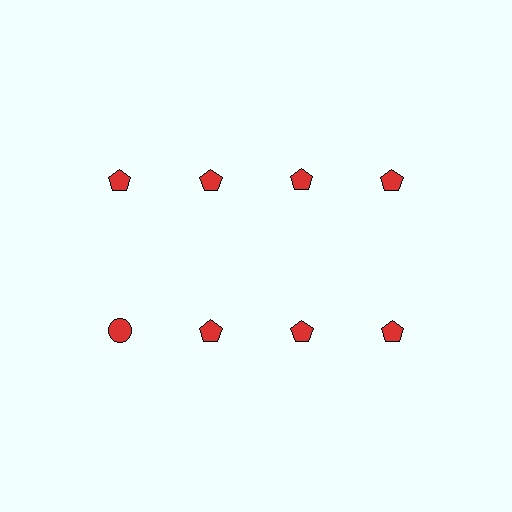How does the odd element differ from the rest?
It has a different shape: circle instead of pentagon.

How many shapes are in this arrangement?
There are 8 shapes arranged in a grid pattern.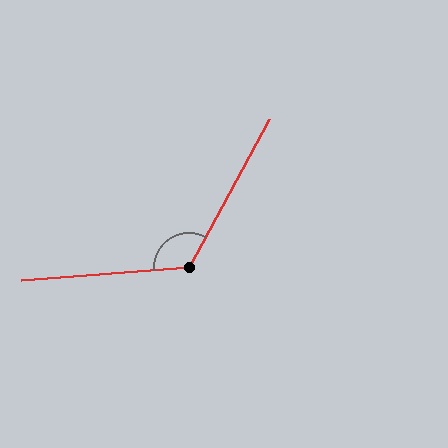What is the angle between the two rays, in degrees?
Approximately 123 degrees.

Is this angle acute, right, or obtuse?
It is obtuse.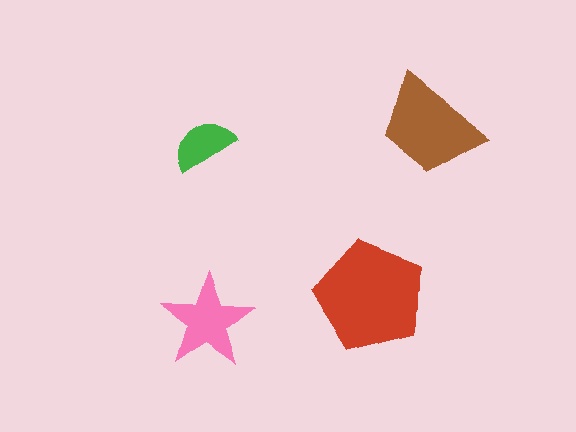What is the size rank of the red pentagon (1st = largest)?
1st.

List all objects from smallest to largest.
The green semicircle, the pink star, the brown trapezoid, the red pentagon.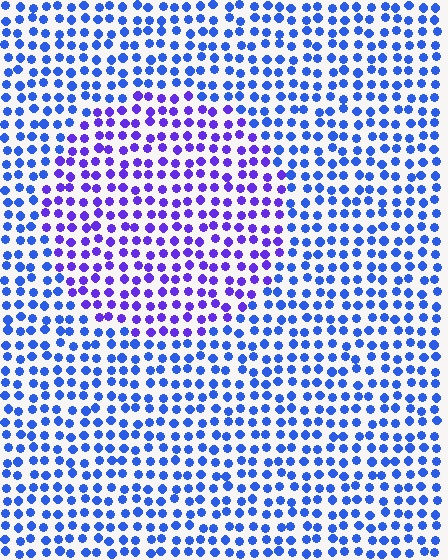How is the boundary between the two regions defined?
The boundary is defined purely by a slight shift in hue (about 35 degrees). Spacing, size, and orientation are identical on both sides.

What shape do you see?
I see a circle.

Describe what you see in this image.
The image is filled with small blue elements in a uniform arrangement. A circle-shaped region is visible where the elements are tinted to a slightly different hue, forming a subtle color boundary.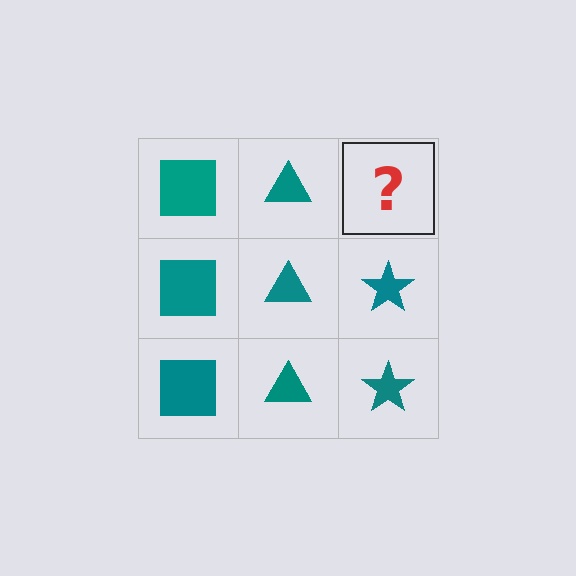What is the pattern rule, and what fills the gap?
The rule is that each column has a consistent shape. The gap should be filled with a teal star.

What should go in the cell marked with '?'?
The missing cell should contain a teal star.